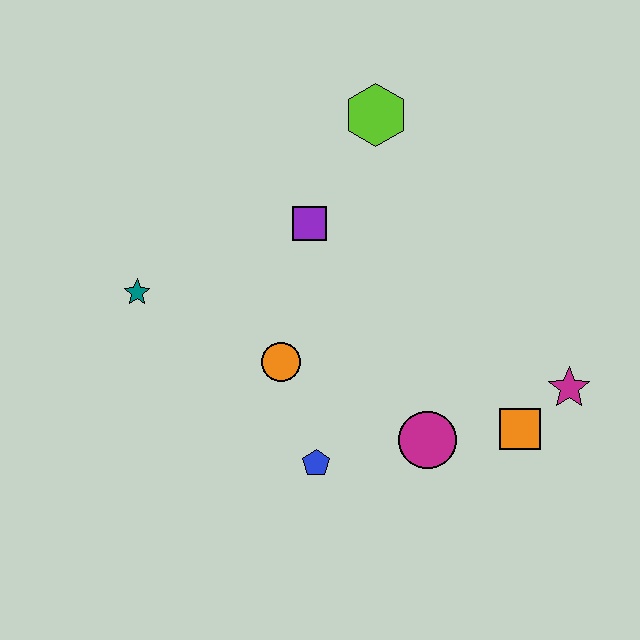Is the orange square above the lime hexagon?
No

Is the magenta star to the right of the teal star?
Yes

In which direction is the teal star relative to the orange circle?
The teal star is to the left of the orange circle.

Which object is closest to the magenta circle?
The orange square is closest to the magenta circle.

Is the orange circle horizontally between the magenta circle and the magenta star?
No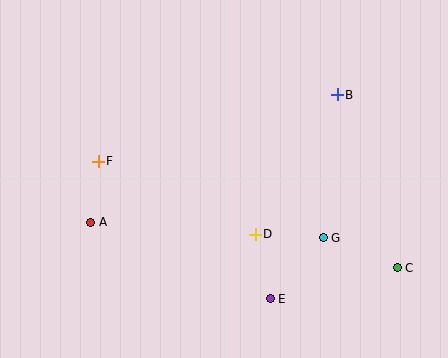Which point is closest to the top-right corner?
Point B is closest to the top-right corner.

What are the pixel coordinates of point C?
Point C is at (397, 268).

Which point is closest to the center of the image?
Point D at (255, 234) is closest to the center.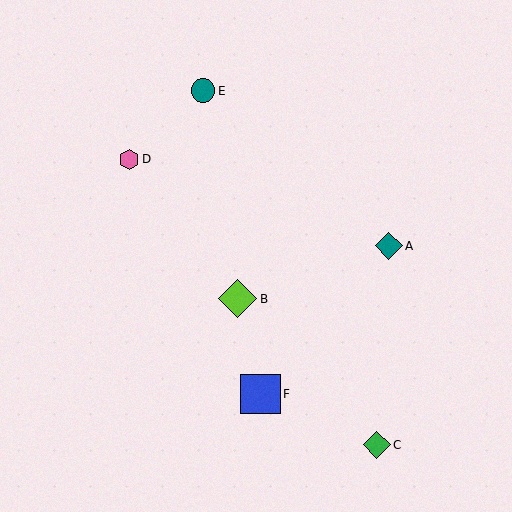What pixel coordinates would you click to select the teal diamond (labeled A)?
Click at (389, 246) to select the teal diamond A.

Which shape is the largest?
The blue square (labeled F) is the largest.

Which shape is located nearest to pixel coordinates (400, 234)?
The teal diamond (labeled A) at (389, 246) is nearest to that location.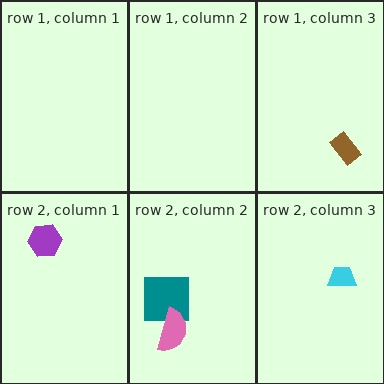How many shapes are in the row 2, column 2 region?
2.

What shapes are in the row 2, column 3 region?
The cyan trapezoid.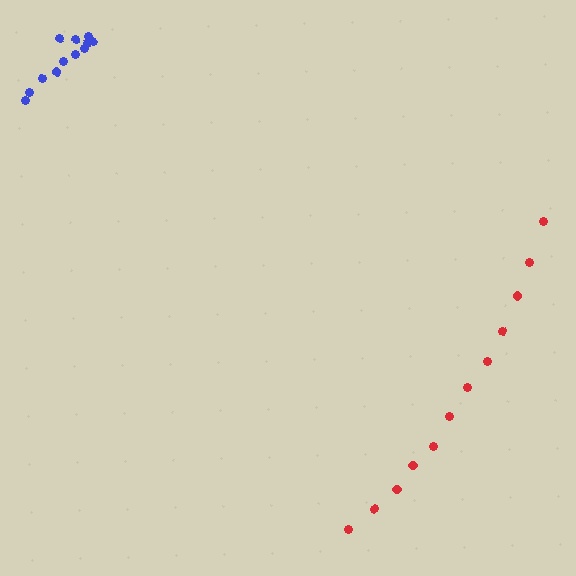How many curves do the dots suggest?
There are 2 distinct paths.